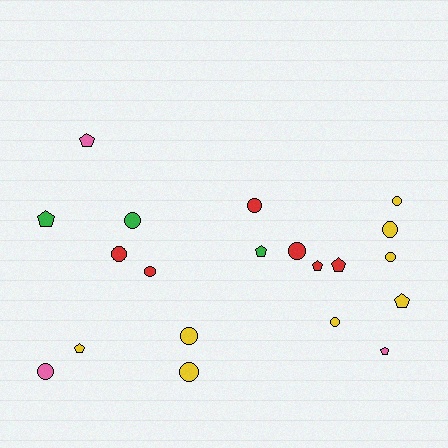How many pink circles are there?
There is 1 pink circle.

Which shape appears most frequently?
Circle, with 12 objects.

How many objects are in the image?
There are 20 objects.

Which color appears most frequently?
Yellow, with 8 objects.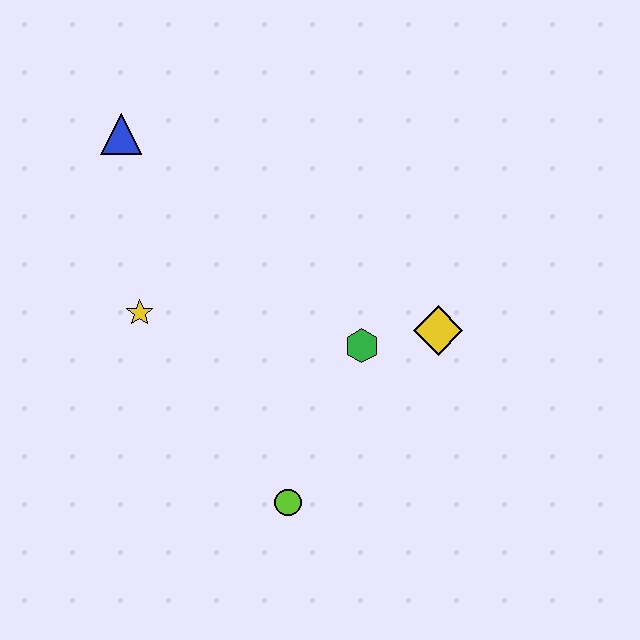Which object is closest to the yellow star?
The blue triangle is closest to the yellow star.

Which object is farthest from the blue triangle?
The lime circle is farthest from the blue triangle.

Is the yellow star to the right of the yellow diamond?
No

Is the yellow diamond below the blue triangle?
Yes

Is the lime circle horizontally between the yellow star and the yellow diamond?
Yes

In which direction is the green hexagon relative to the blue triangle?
The green hexagon is to the right of the blue triangle.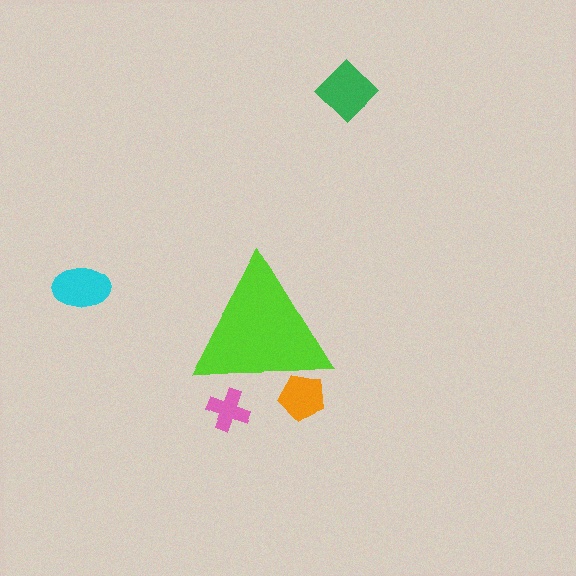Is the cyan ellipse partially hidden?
No, the cyan ellipse is fully visible.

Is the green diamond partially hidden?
No, the green diamond is fully visible.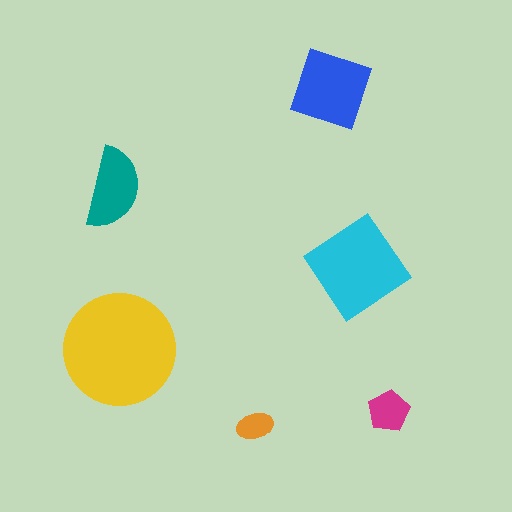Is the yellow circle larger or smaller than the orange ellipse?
Larger.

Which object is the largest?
The yellow circle.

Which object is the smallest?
The orange ellipse.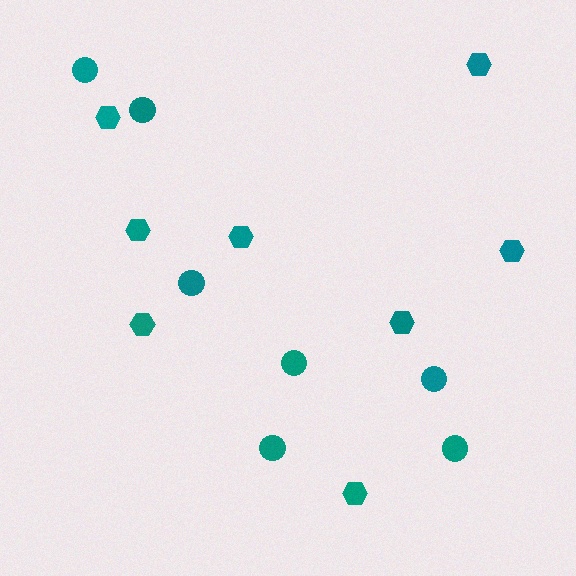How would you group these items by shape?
There are 2 groups: one group of circles (7) and one group of hexagons (8).